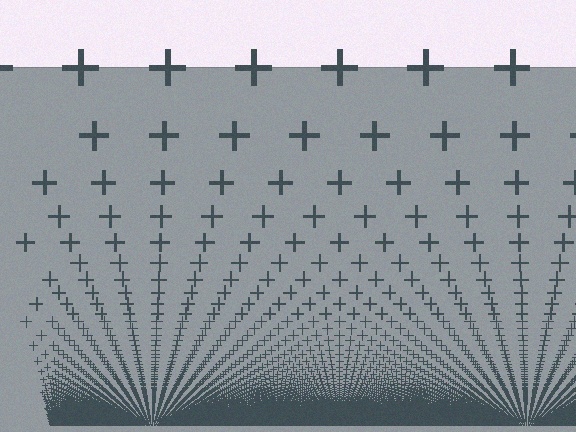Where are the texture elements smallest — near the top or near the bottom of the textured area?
Near the bottom.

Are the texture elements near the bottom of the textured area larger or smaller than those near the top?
Smaller. The gradient is inverted — elements near the bottom are smaller and denser.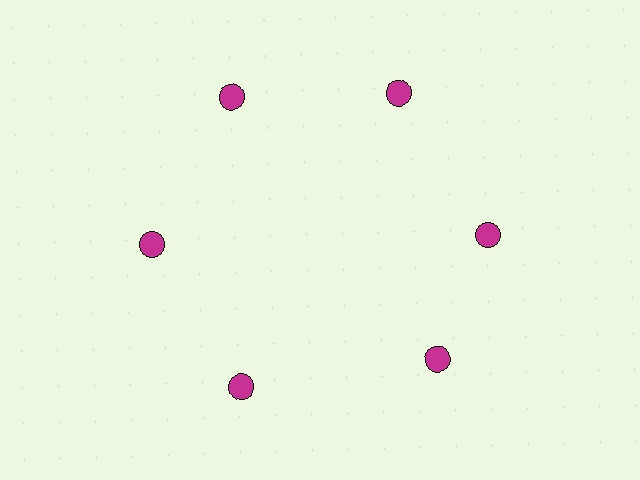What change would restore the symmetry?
The symmetry would be restored by rotating it back into even spacing with its neighbors so that all 6 circles sit at equal angles and equal distance from the center.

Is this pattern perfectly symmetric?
No. The 6 magenta circles are arranged in a ring, but one element near the 5 o'clock position is rotated out of alignment along the ring, breaking the 6-fold rotational symmetry.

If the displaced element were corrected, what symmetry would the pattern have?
It would have 6-fold rotational symmetry — the pattern would map onto itself every 60 degrees.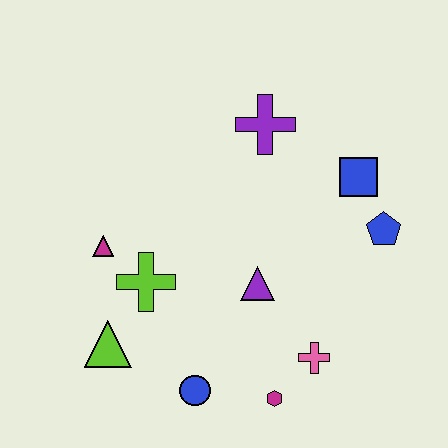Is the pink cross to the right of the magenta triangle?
Yes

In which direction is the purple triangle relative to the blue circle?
The purple triangle is above the blue circle.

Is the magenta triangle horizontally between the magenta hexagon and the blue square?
No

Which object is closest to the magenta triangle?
The lime cross is closest to the magenta triangle.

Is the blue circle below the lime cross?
Yes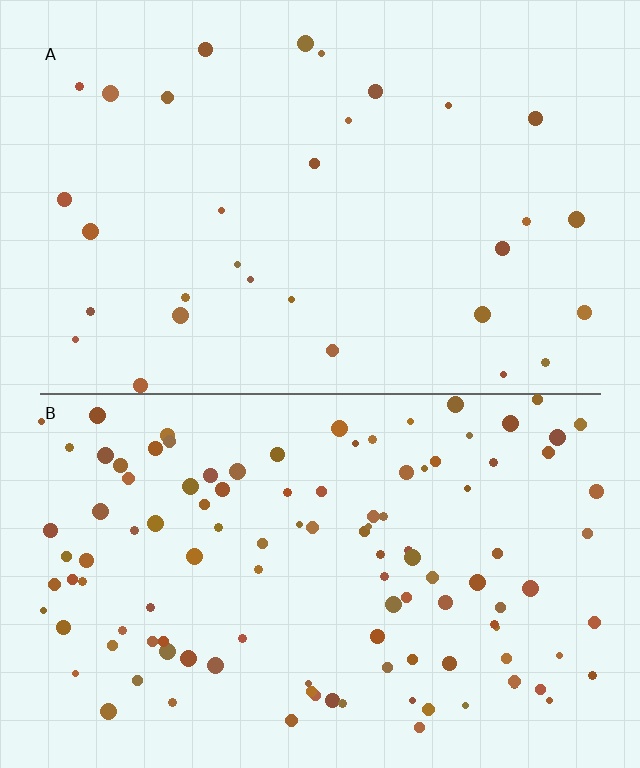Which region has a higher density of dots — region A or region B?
B (the bottom).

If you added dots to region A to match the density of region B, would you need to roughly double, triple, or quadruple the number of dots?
Approximately quadruple.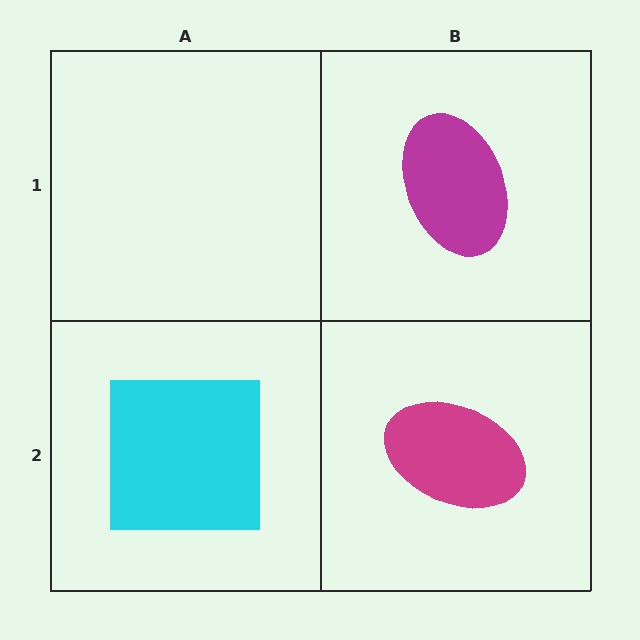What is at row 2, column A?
A cyan square.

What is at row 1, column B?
A magenta ellipse.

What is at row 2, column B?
A magenta ellipse.